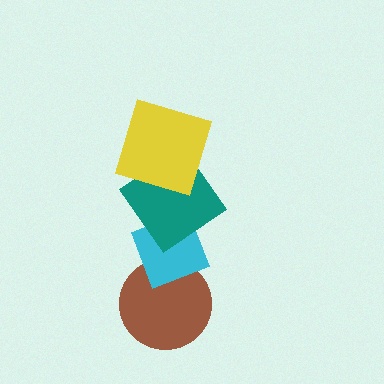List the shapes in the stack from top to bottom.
From top to bottom: the yellow square, the teal diamond, the cyan diamond, the brown circle.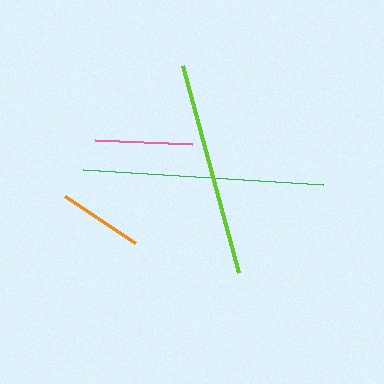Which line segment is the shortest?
The orange line is the shortest at approximately 85 pixels.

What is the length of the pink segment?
The pink segment is approximately 97 pixels long.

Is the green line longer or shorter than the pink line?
The green line is longer than the pink line.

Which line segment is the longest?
The green line is the longest at approximately 241 pixels.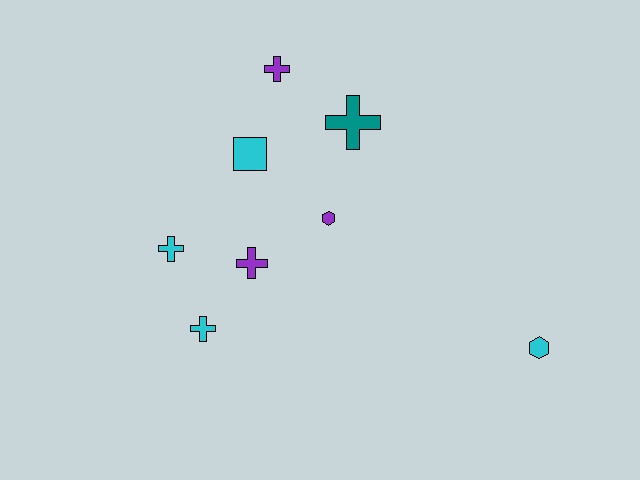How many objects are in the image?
There are 8 objects.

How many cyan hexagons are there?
There is 1 cyan hexagon.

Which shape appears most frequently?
Cross, with 5 objects.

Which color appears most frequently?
Cyan, with 4 objects.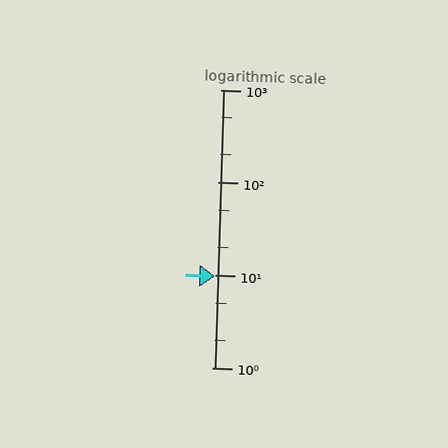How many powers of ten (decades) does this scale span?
The scale spans 3 decades, from 1 to 1000.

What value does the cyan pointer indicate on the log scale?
The pointer indicates approximately 9.6.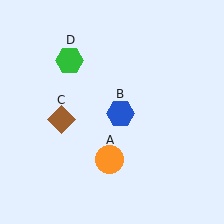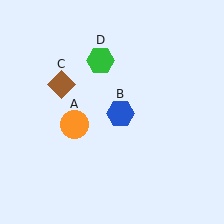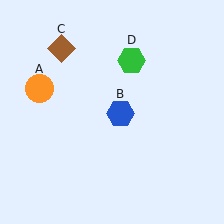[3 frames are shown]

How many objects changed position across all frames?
3 objects changed position: orange circle (object A), brown diamond (object C), green hexagon (object D).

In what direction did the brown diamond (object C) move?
The brown diamond (object C) moved up.